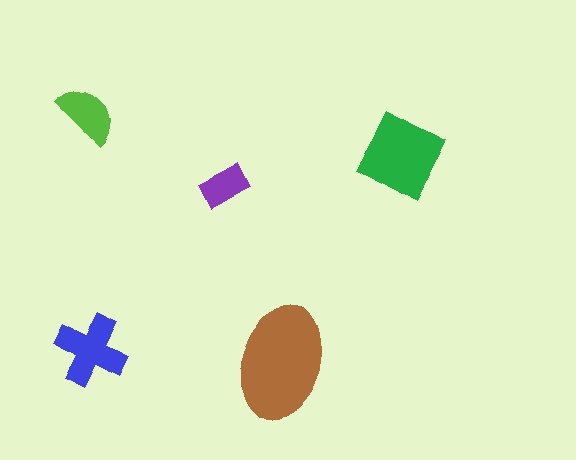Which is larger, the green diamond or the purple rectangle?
The green diamond.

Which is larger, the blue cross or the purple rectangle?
The blue cross.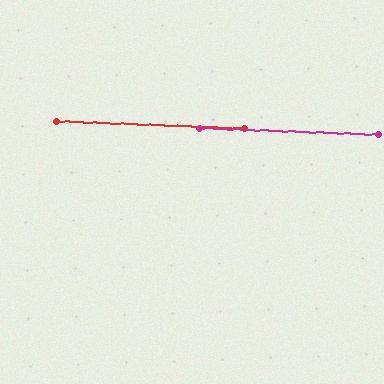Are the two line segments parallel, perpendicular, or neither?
Parallel — their directions differ by only 0.1°.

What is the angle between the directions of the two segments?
Approximately 0 degrees.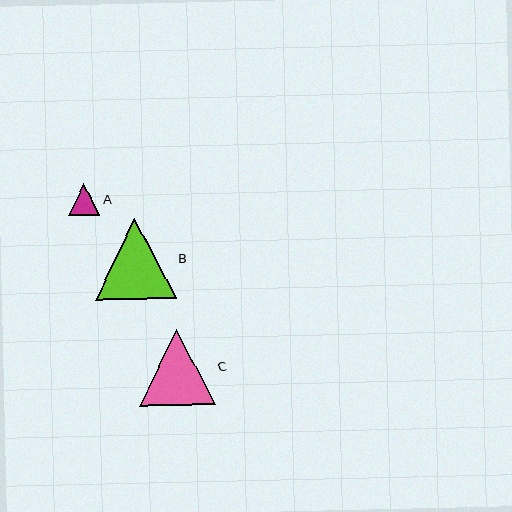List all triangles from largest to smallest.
From largest to smallest: B, C, A.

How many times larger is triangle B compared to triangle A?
Triangle B is approximately 2.6 times the size of triangle A.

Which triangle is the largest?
Triangle B is the largest with a size of approximately 81 pixels.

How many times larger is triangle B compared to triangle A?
Triangle B is approximately 2.6 times the size of triangle A.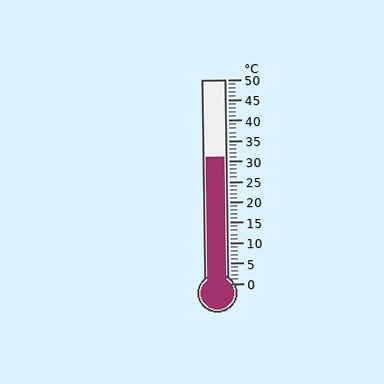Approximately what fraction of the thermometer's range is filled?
The thermometer is filled to approximately 60% of its range.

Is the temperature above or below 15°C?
The temperature is above 15°C.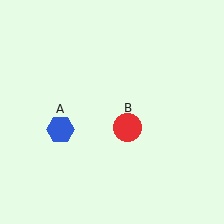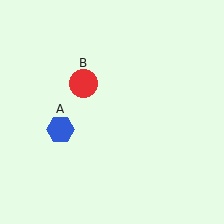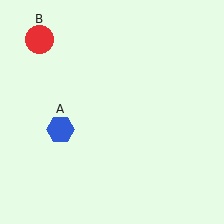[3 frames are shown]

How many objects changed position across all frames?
1 object changed position: red circle (object B).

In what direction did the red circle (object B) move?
The red circle (object B) moved up and to the left.